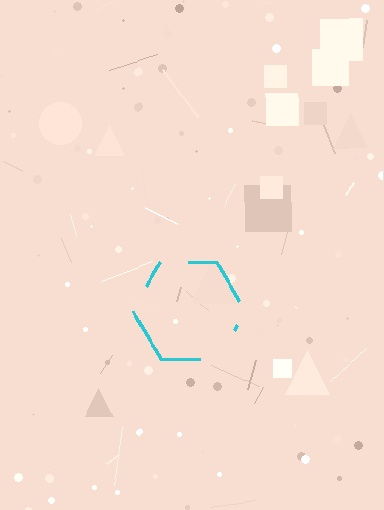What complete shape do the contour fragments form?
The contour fragments form a hexagon.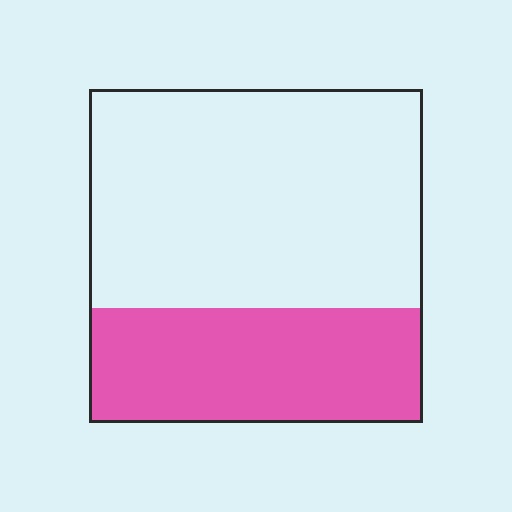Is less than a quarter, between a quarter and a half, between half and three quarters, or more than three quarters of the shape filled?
Between a quarter and a half.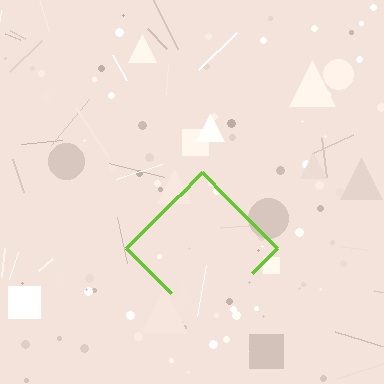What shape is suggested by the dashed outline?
The dashed outline suggests a diamond.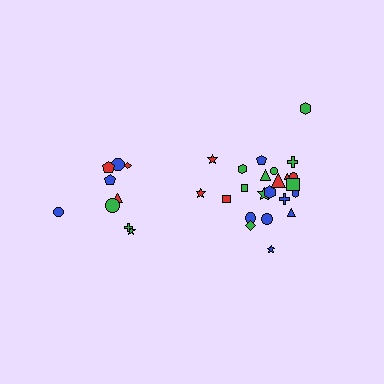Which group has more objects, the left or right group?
The right group.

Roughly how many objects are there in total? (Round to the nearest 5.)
Roughly 35 objects in total.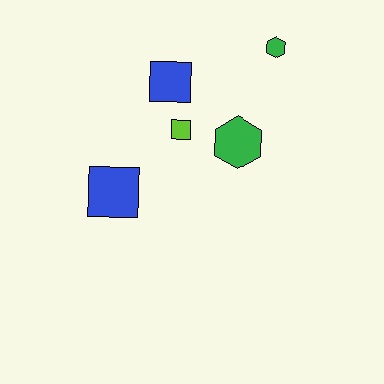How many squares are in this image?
There are 3 squares.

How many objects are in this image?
There are 5 objects.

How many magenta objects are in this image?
There are no magenta objects.